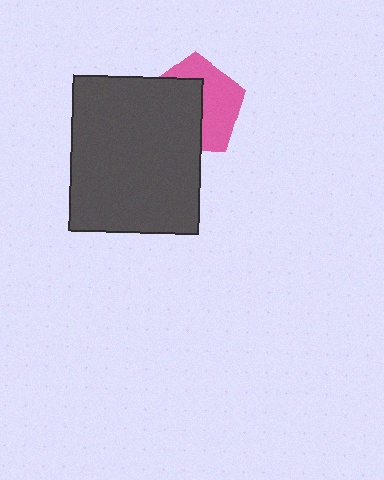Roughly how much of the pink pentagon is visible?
About half of it is visible (roughly 47%).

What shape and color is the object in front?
The object in front is a dark gray rectangle.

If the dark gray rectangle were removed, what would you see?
You would see the complete pink pentagon.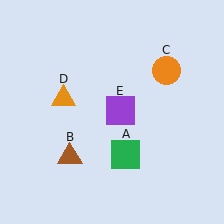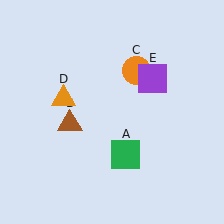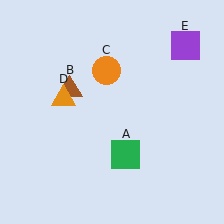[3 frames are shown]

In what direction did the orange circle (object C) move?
The orange circle (object C) moved left.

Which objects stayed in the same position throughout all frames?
Green square (object A) and orange triangle (object D) remained stationary.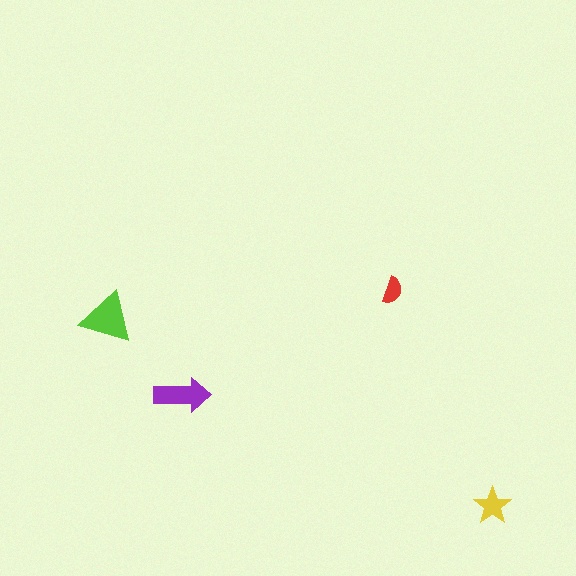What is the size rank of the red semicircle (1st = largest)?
4th.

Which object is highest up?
The red semicircle is topmost.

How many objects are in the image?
There are 4 objects in the image.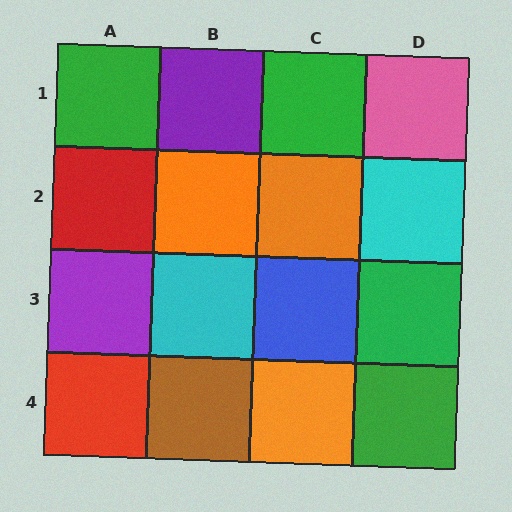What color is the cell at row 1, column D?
Pink.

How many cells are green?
4 cells are green.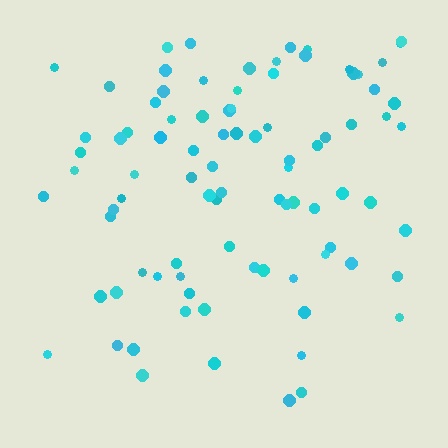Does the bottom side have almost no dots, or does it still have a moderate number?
Still a moderate number, just noticeably fewer than the top.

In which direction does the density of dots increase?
From bottom to top, with the top side densest.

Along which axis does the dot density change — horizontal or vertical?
Vertical.